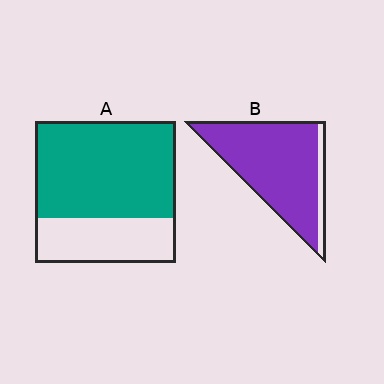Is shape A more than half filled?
Yes.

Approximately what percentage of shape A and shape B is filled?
A is approximately 70% and B is approximately 90%.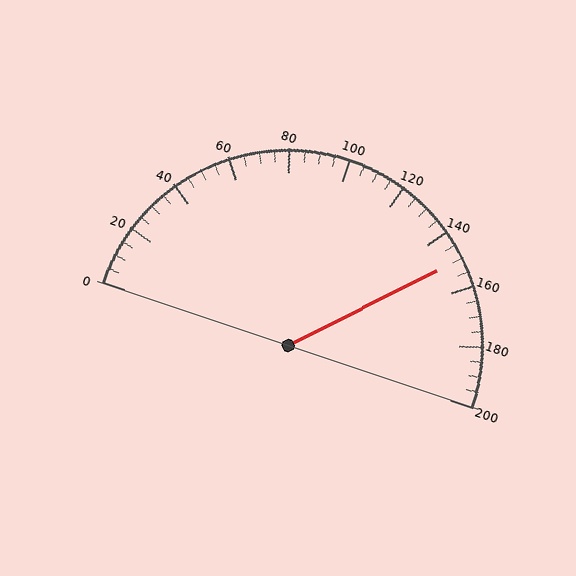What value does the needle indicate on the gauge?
The needle indicates approximately 150.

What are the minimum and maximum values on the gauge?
The gauge ranges from 0 to 200.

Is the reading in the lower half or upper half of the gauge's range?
The reading is in the upper half of the range (0 to 200).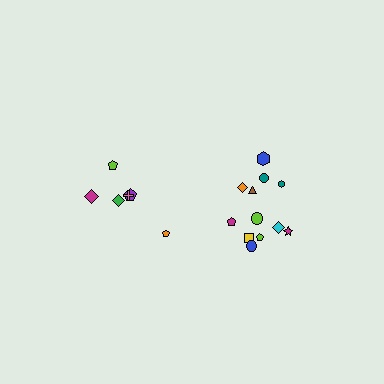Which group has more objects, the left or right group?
The right group.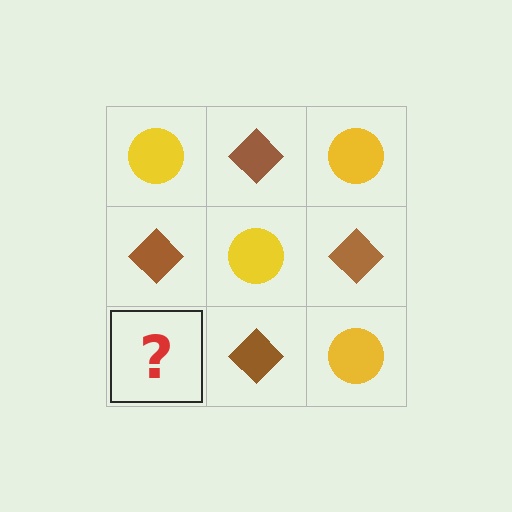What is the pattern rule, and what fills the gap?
The rule is that it alternates yellow circle and brown diamond in a checkerboard pattern. The gap should be filled with a yellow circle.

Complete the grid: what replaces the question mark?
The question mark should be replaced with a yellow circle.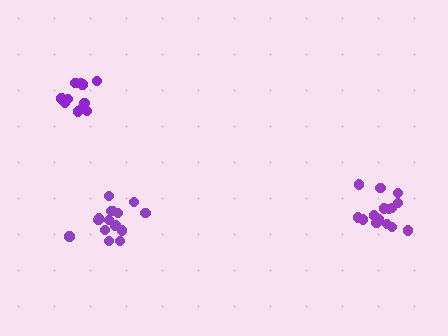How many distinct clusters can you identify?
There are 3 distinct clusters.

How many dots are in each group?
Group 1: 11 dots, Group 2: 15 dots, Group 3: 15 dots (41 total).